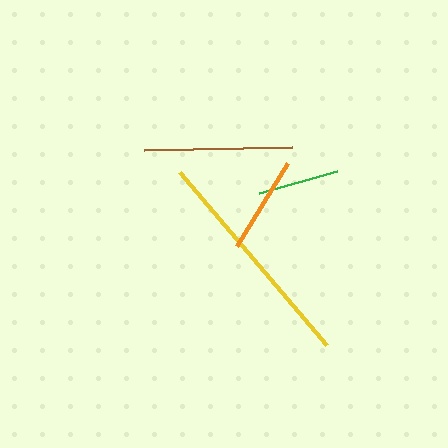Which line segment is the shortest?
The green line is the shortest at approximately 81 pixels.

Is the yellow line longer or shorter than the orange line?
The yellow line is longer than the orange line.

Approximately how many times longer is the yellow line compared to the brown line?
The yellow line is approximately 1.5 times the length of the brown line.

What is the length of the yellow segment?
The yellow segment is approximately 227 pixels long.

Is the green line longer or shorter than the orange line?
The orange line is longer than the green line.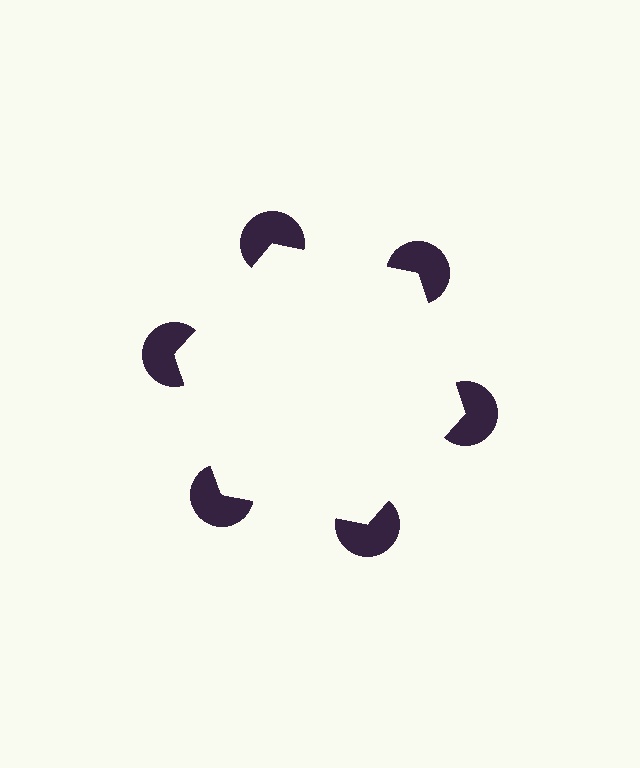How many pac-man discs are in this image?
There are 6 — one at each vertex of the illusory hexagon.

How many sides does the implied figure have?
6 sides.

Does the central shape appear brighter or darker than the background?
It typically appears slightly brighter than the background, even though no actual brightness change is drawn.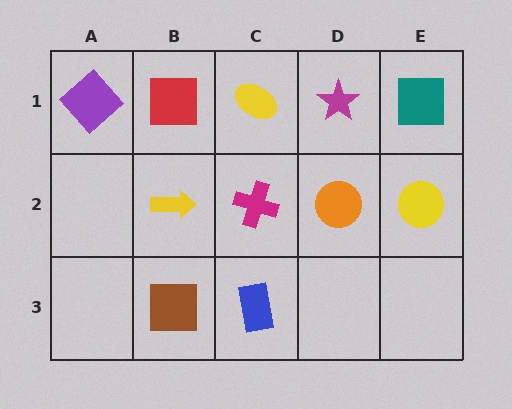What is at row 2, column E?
A yellow circle.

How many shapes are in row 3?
2 shapes.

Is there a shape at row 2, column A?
No, that cell is empty.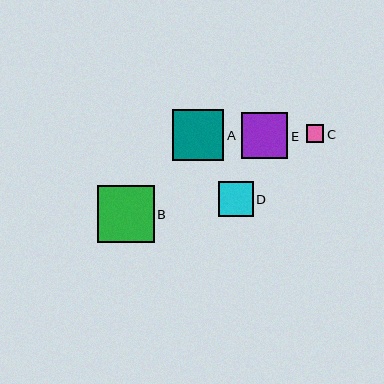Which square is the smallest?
Square C is the smallest with a size of approximately 18 pixels.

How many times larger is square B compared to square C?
Square B is approximately 3.2 times the size of square C.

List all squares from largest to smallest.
From largest to smallest: B, A, E, D, C.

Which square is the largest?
Square B is the largest with a size of approximately 57 pixels.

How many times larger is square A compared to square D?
Square A is approximately 1.5 times the size of square D.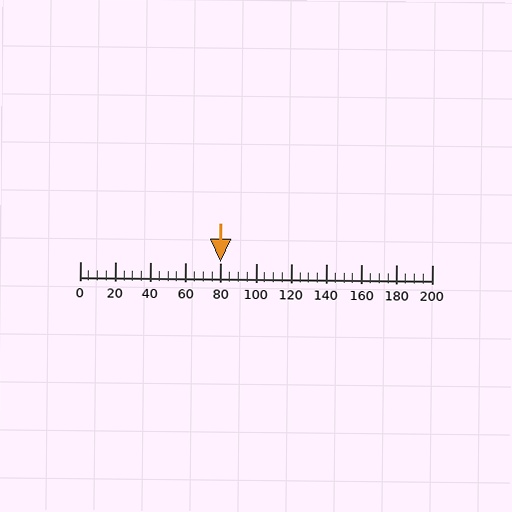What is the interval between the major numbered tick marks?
The major tick marks are spaced 20 units apart.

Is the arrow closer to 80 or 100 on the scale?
The arrow is closer to 80.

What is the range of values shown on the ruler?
The ruler shows values from 0 to 200.